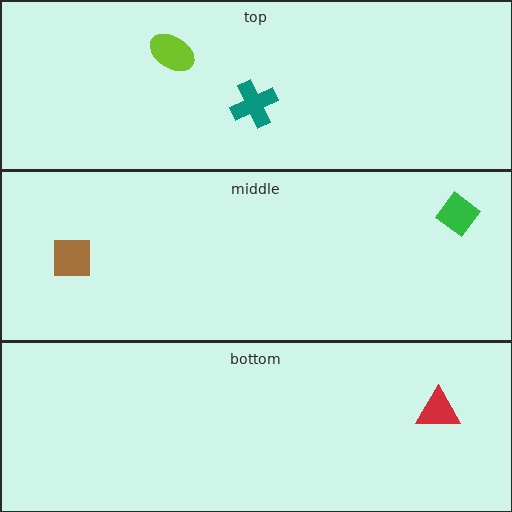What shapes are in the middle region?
The green diamond, the brown square.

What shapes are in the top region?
The lime ellipse, the teal cross.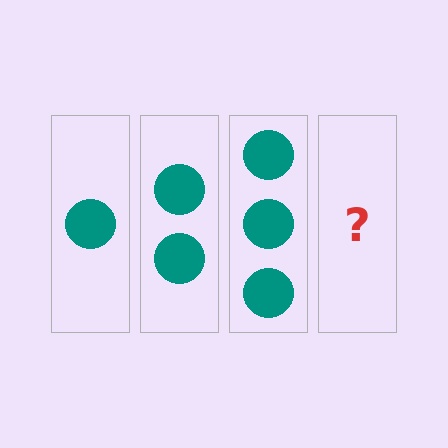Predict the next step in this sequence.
The next step is 4 circles.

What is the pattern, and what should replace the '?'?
The pattern is that each step adds one more circle. The '?' should be 4 circles.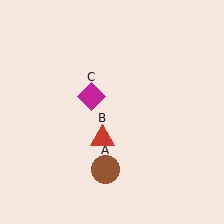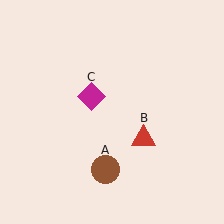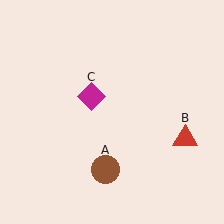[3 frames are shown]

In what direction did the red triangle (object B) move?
The red triangle (object B) moved right.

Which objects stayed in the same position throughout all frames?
Brown circle (object A) and magenta diamond (object C) remained stationary.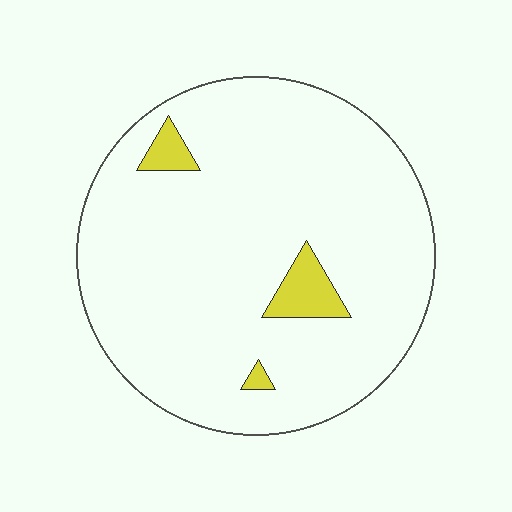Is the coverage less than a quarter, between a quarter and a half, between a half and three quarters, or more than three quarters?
Less than a quarter.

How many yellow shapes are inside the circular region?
3.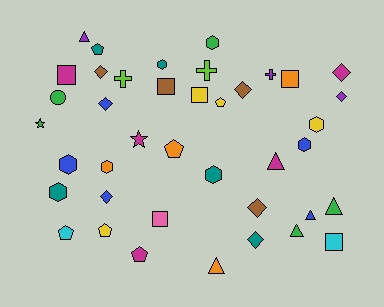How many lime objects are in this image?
There are 2 lime objects.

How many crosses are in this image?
There are 3 crosses.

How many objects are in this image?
There are 40 objects.